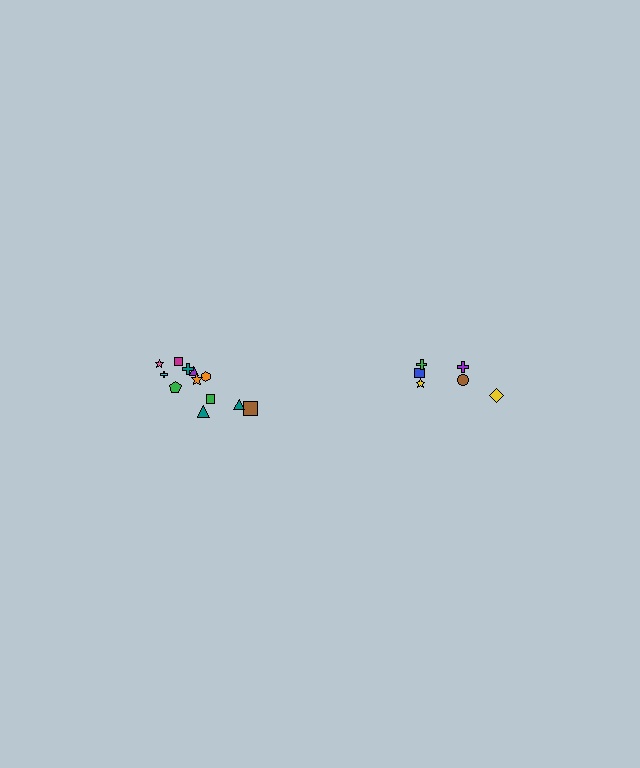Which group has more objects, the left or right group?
The left group.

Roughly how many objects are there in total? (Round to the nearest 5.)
Roughly 20 objects in total.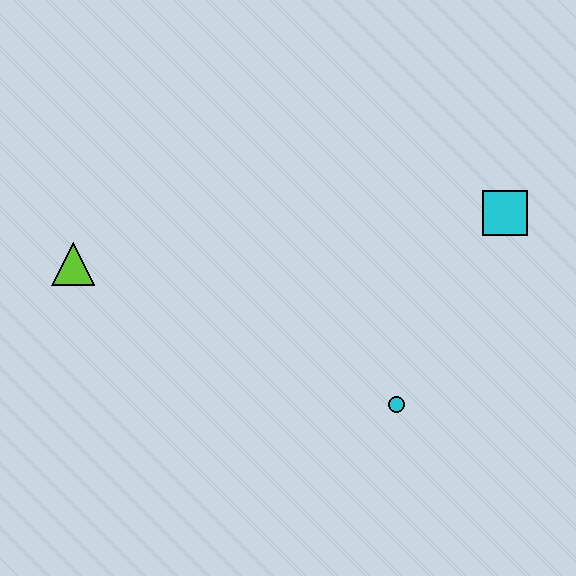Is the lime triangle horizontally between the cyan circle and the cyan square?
No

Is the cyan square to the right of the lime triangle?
Yes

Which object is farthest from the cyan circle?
The lime triangle is farthest from the cyan circle.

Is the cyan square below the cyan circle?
No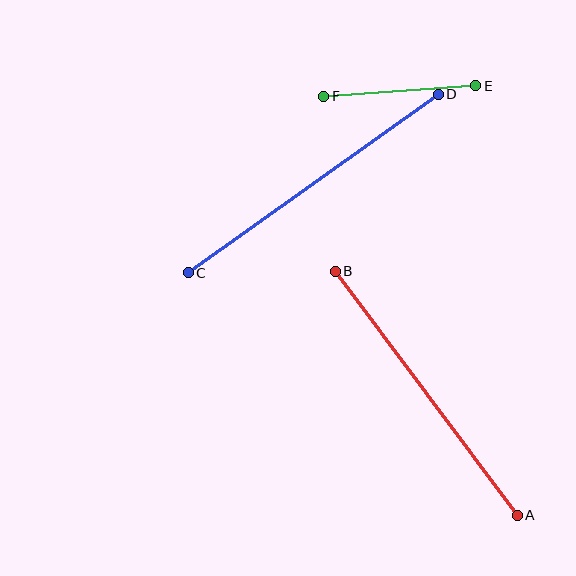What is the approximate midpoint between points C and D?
The midpoint is at approximately (313, 184) pixels.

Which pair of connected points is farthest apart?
Points C and D are farthest apart.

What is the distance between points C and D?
The distance is approximately 307 pixels.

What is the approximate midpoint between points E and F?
The midpoint is at approximately (400, 91) pixels.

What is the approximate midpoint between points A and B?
The midpoint is at approximately (426, 393) pixels.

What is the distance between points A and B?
The distance is approximately 304 pixels.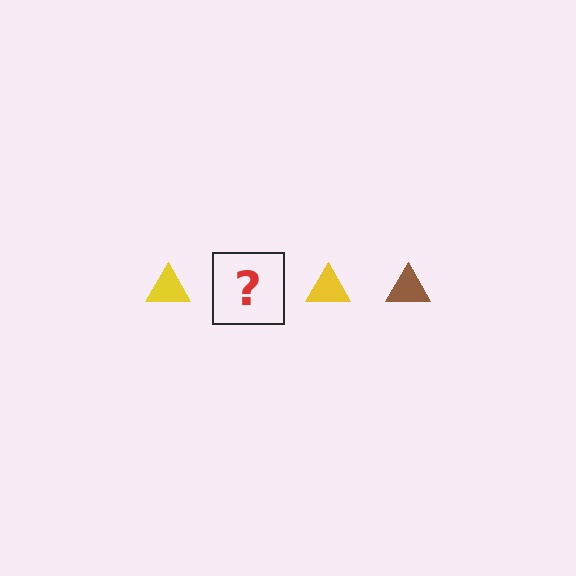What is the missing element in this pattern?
The missing element is a brown triangle.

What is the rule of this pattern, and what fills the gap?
The rule is that the pattern cycles through yellow, brown triangles. The gap should be filled with a brown triangle.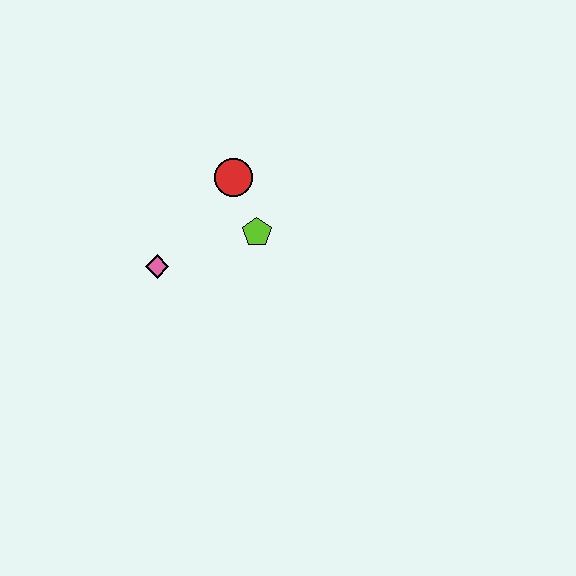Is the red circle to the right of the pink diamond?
Yes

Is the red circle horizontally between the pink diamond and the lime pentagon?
Yes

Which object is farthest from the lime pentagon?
The pink diamond is farthest from the lime pentagon.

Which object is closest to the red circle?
The lime pentagon is closest to the red circle.